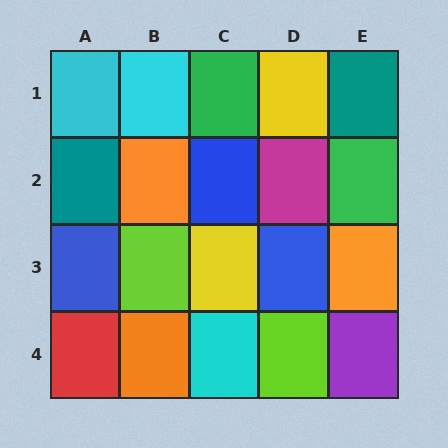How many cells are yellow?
2 cells are yellow.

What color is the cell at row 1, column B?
Cyan.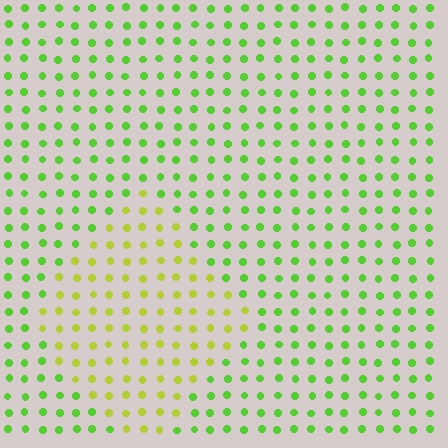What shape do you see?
I see a diamond.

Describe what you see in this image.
The image is filled with small lime elements in a uniform arrangement. A diamond-shaped region is visible where the elements are tinted to a slightly different hue, forming a subtle color boundary.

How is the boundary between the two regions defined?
The boundary is defined purely by a slight shift in hue (about 36 degrees). Spacing, size, and orientation are identical on both sides.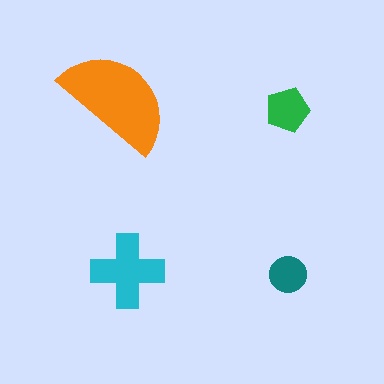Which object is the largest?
The orange semicircle.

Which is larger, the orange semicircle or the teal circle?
The orange semicircle.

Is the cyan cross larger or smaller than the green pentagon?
Larger.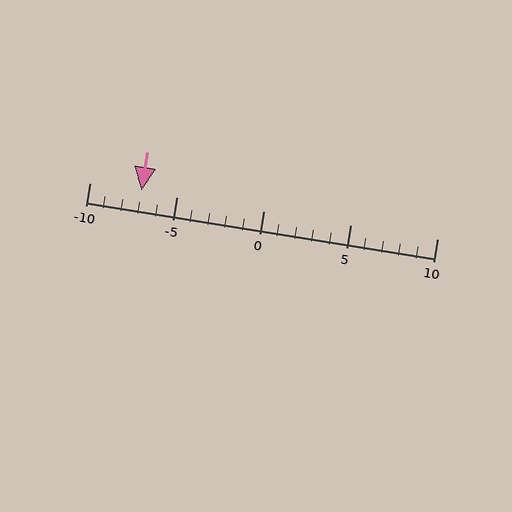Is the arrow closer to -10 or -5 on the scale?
The arrow is closer to -5.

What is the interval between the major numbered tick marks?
The major tick marks are spaced 5 units apart.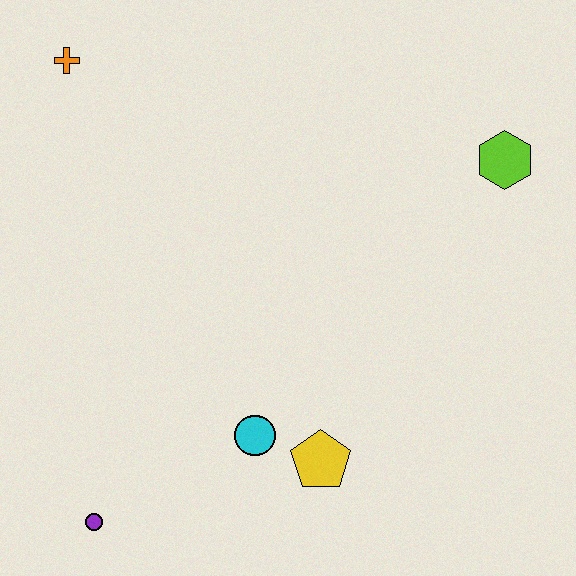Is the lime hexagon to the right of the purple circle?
Yes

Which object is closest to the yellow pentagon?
The cyan circle is closest to the yellow pentagon.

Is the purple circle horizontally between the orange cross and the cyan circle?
Yes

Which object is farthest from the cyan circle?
The orange cross is farthest from the cyan circle.